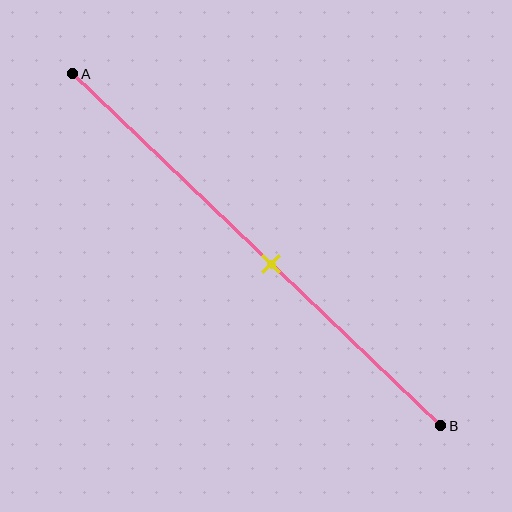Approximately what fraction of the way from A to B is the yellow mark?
The yellow mark is approximately 55% of the way from A to B.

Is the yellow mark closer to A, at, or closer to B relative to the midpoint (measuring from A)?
The yellow mark is closer to point B than the midpoint of segment AB.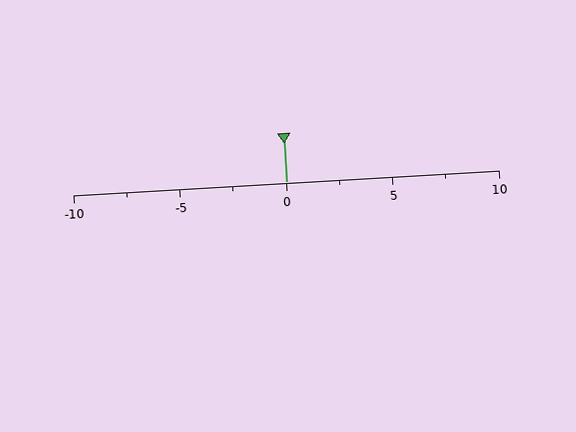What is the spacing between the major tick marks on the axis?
The major ticks are spaced 5 apart.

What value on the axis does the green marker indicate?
The marker indicates approximately 0.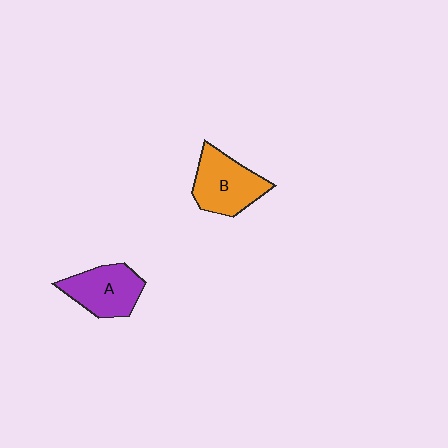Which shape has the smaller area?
Shape A (purple).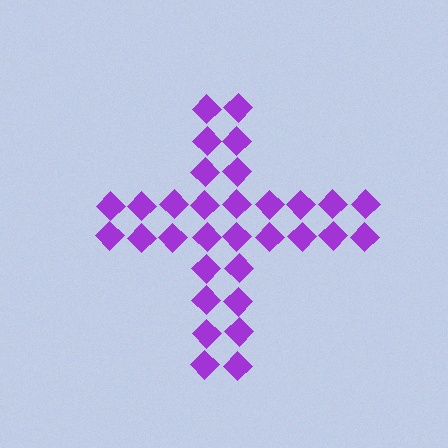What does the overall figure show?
The overall figure shows a cross.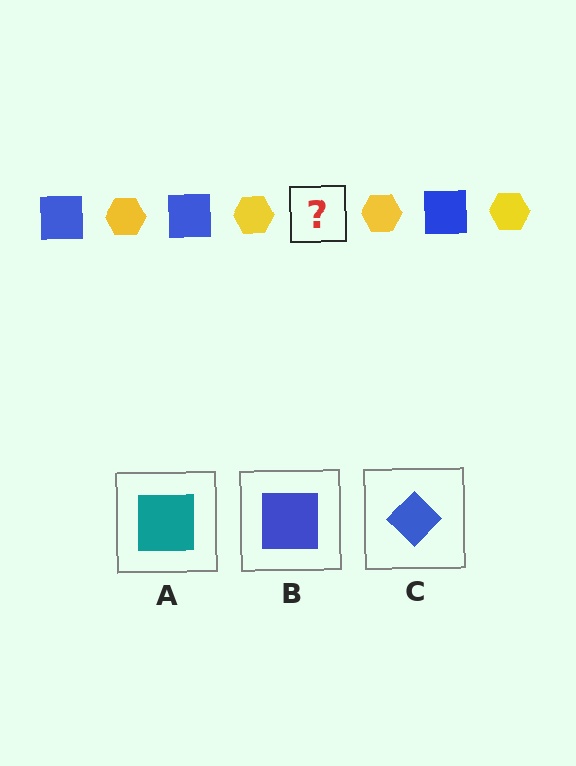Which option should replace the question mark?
Option B.